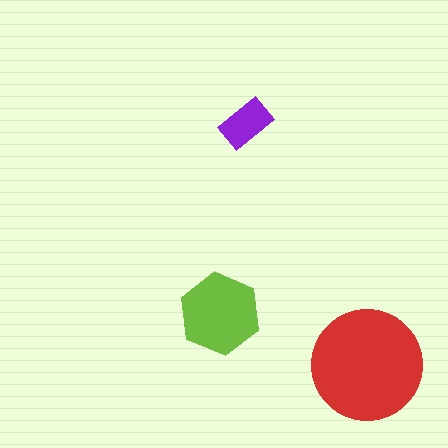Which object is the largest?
The red circle.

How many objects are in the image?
There are 3 objects in the image.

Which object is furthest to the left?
The lime hexagon is leftmost.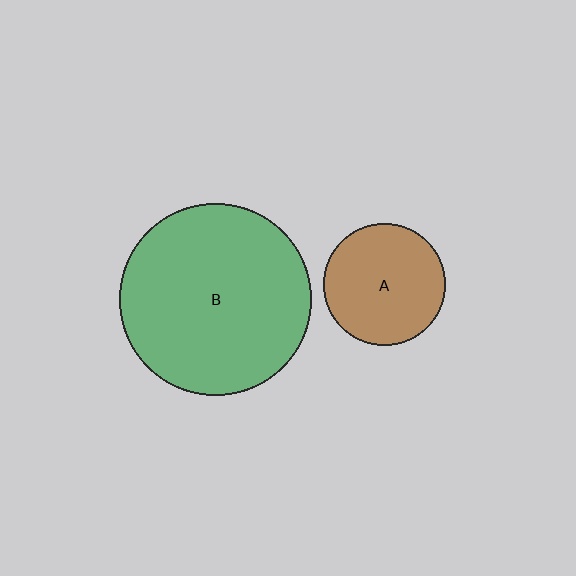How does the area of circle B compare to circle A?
Approximately 2.5 times.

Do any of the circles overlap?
No, none of the circles overlap.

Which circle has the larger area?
Circle B (green).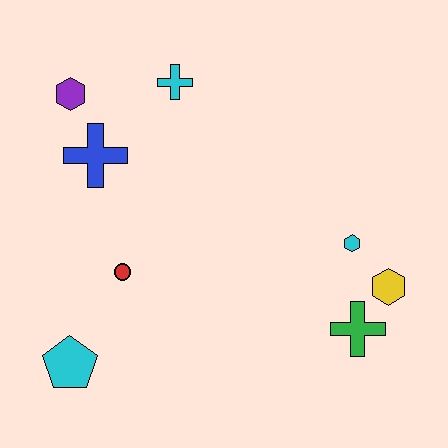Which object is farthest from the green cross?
The purple hexagon is farthest from the green cross.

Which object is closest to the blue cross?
The purple hexagon is closest to the blue cross.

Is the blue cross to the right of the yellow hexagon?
No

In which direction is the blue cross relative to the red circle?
The blue cross is above the red circle.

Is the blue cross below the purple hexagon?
Yes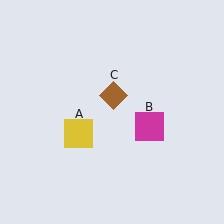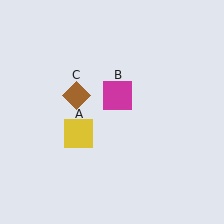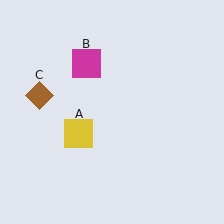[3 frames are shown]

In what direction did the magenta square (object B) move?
The magenta square (object B) moved up and to the left.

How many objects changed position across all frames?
2 objects changed position: magenta square (object B), brown diamond (object C).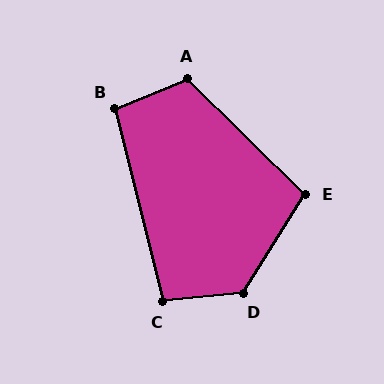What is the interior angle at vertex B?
Approximately 99 degrees (obtuse).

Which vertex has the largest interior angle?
D, at approximately 128 degrees.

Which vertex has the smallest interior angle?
C, at approximately 98 degrees.